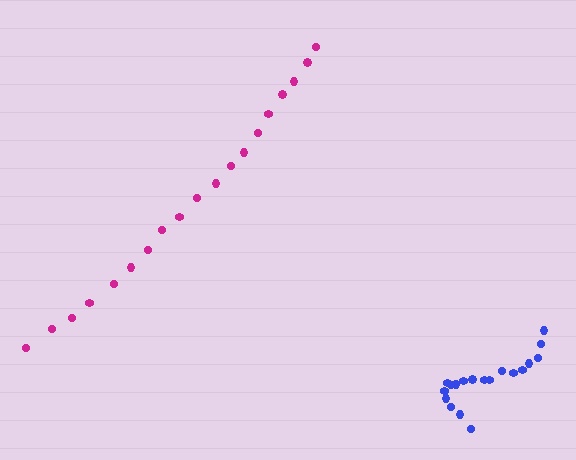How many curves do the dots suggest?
There are 2 distinct paths.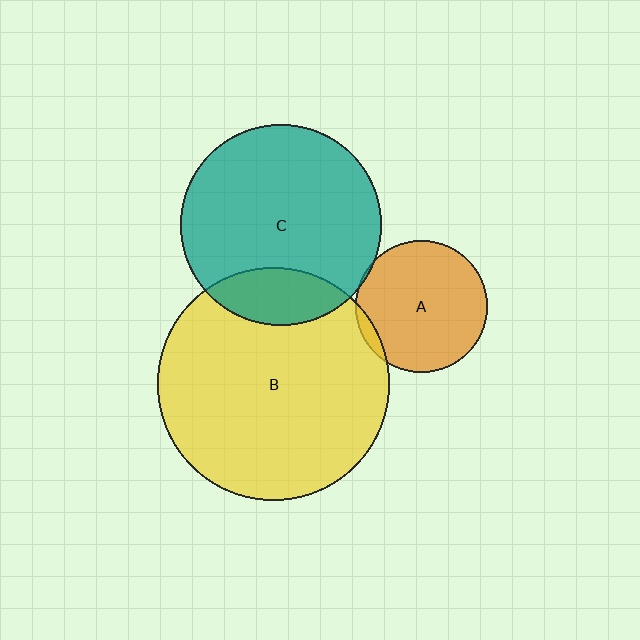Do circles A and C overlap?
Yes.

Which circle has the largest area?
Circle B (yellow).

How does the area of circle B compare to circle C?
Approximately 1.3 times.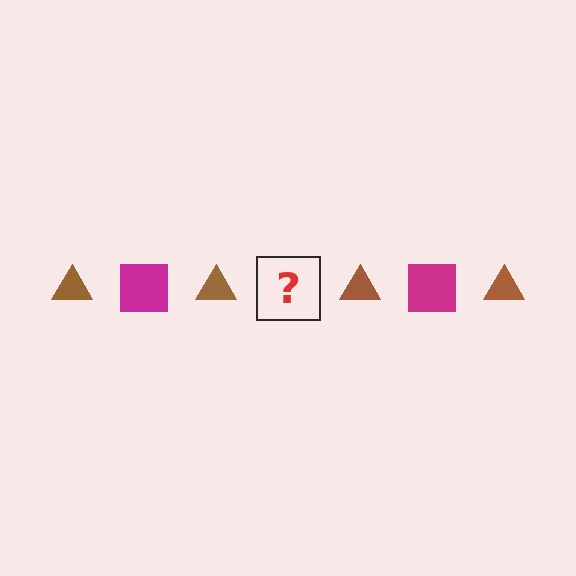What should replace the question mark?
The question mark should be replaced with a magenta square.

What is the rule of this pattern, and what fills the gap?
The rule is that the pattern alternates between brown triangle and magenta square. The gap should be filled with a magenta square.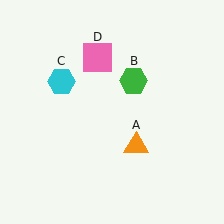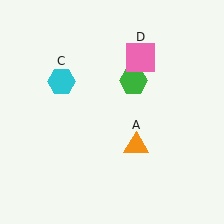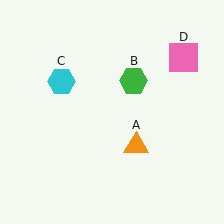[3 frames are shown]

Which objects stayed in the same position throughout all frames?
Orange triangle (object A) and green hexagon (object B) and cyan hexagon (object C) remained stationary.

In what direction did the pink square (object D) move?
The pink square (object D) moved right.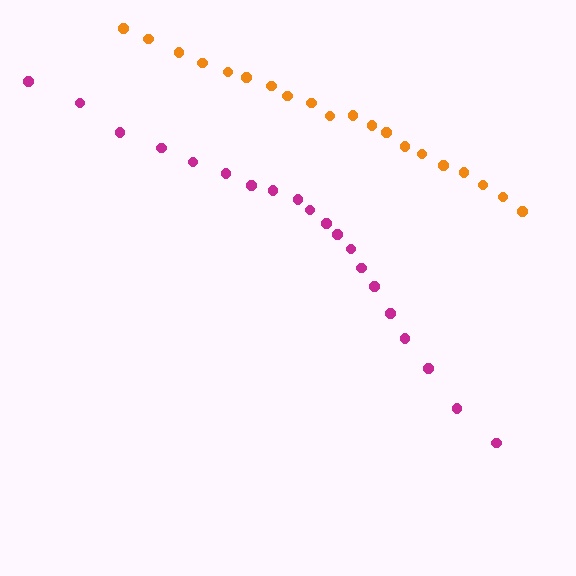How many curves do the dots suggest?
There are 2 distinct paths.